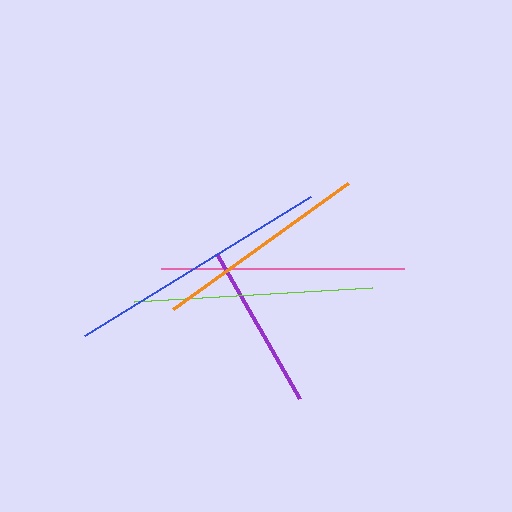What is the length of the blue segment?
The blue segment is approximately 265 pixels long.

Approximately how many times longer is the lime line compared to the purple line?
The lime line is approximately 1.4 times the length of the purple line.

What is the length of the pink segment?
The pink segment is approximately 243 pixels long.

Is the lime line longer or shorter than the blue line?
The blue line is longer than the lime line.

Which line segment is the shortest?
The purple line is the shortest at approximately 167 pixels.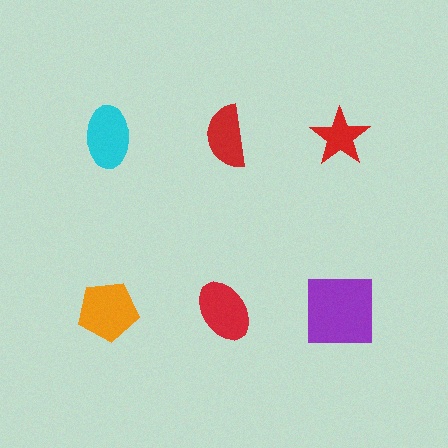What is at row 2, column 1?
An orange pentagon.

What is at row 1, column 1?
A cyan ellipse.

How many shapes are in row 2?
3 shapes.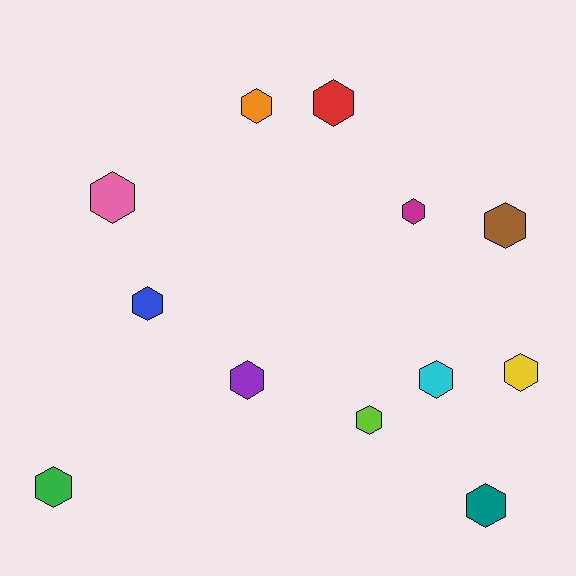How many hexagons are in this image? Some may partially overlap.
There are 12 hexagons.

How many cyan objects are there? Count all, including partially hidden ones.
There is 1 cyan object.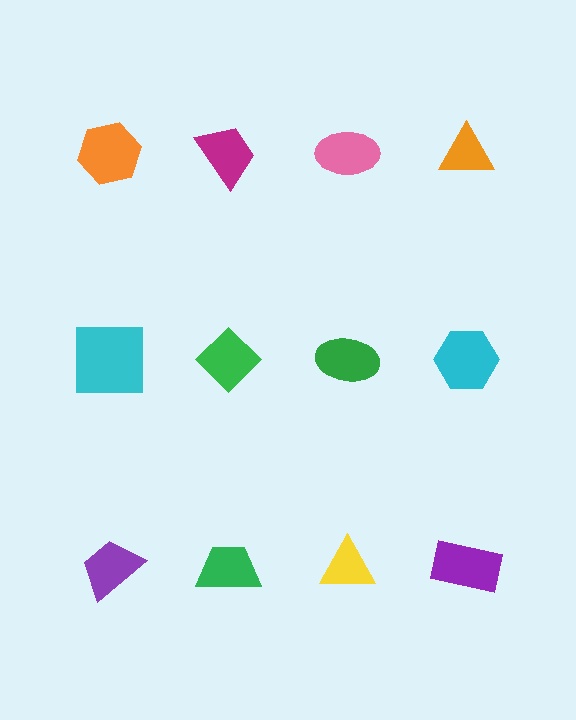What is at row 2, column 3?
A green ellipse.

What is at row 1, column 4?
An orange triangle.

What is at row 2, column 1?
A cyan square.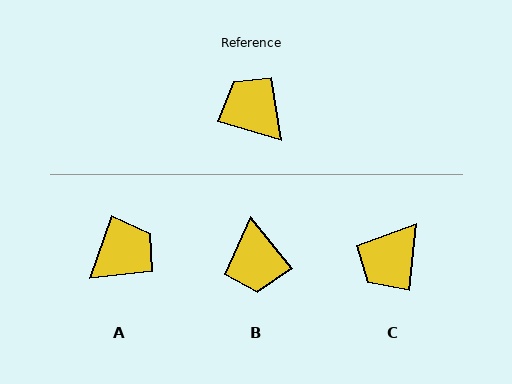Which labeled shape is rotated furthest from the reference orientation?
B, about 146 degrees away.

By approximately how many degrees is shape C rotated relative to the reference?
Approximately 101 degrees counter-clockwise.